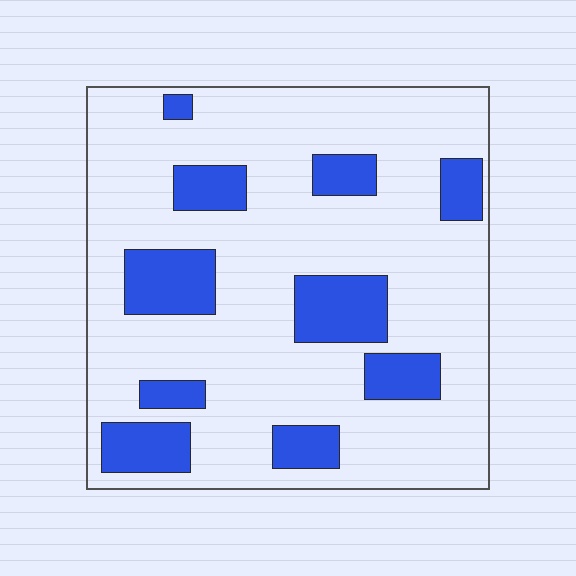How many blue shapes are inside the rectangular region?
10.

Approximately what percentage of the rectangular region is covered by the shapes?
Approximately 20%.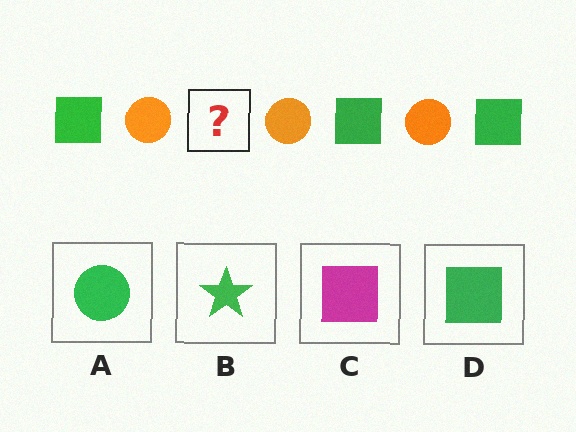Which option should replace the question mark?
Option D.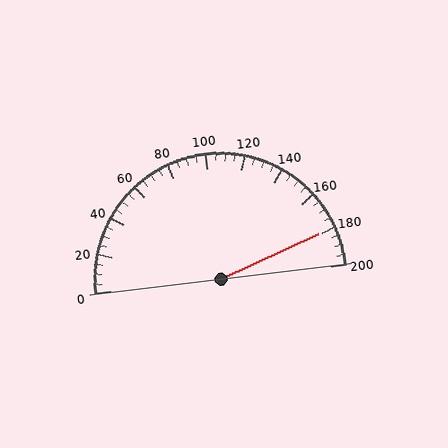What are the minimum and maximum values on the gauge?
The gauge ranges from 0 to 200.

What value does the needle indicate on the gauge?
The needle indicates approximately 180.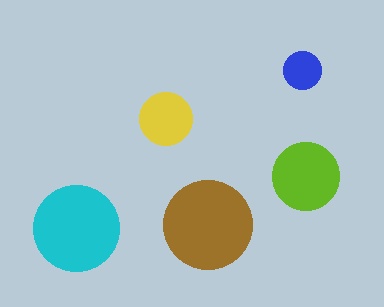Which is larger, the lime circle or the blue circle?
The lime one.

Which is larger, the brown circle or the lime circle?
The brown one.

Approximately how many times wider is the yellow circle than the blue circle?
About 1.5 times wider.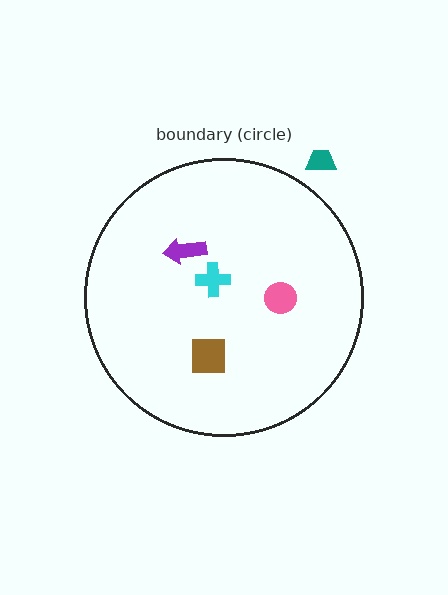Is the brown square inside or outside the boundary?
Inside.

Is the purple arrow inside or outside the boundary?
Inside.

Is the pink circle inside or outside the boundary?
Inside.